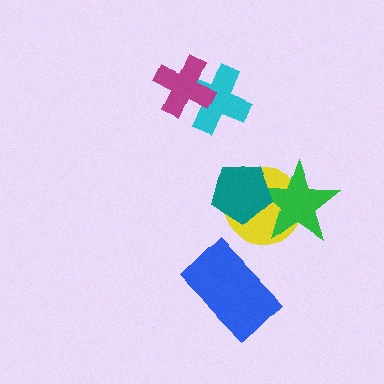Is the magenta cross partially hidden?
No, no other shape covers it.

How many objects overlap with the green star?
2 objects overlap with the green star.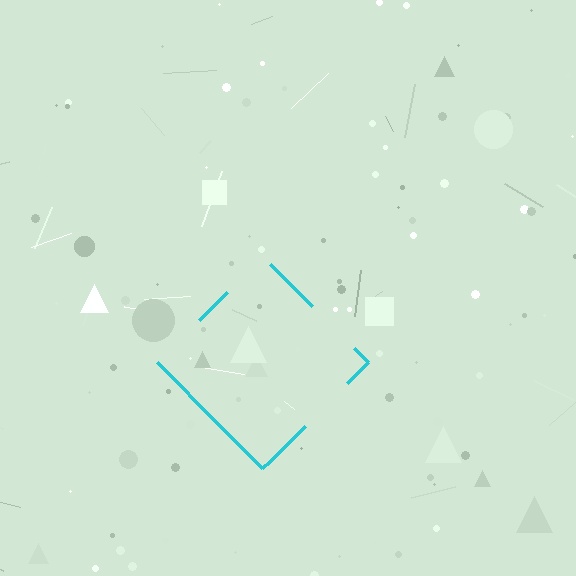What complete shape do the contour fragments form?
The contour fragments form a diamond.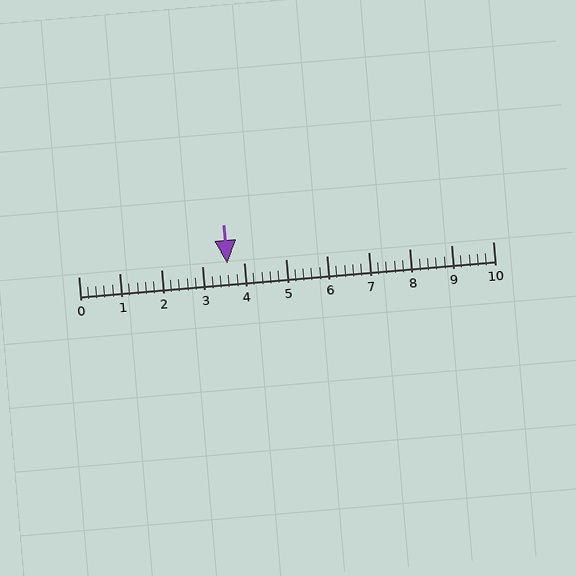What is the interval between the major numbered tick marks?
The major tick marks are spaced 1 units apart.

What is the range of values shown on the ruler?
The ruler shows values from 0 to 10.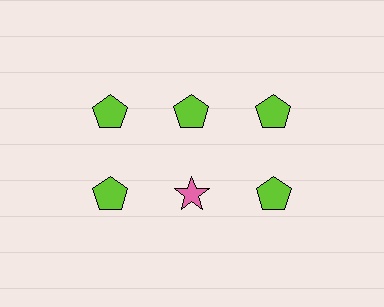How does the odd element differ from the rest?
It differs in both color (pink instead of lime) and shape (star instead of pentagon).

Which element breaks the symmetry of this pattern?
The pink star in the second row, second from left column breaks the symmetry. All other shapes are lime pentagons.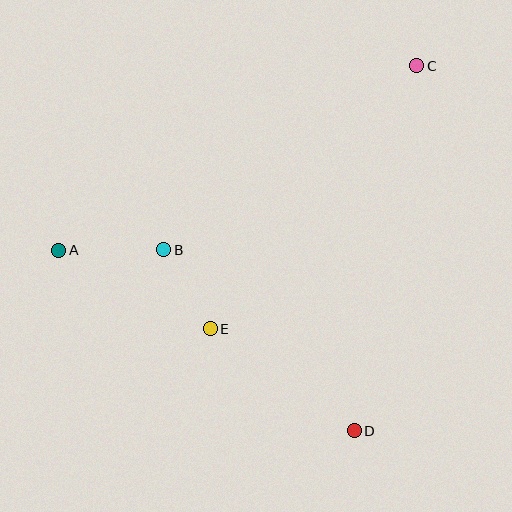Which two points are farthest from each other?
Points A and C are farthest from each other.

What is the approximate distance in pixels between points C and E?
The distance between C and E is approximately 334 pixels.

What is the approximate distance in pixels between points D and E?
The distance between D and E is approximately 177 pixels.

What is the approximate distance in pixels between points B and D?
The distance between B and D is approximately 263 pixels.